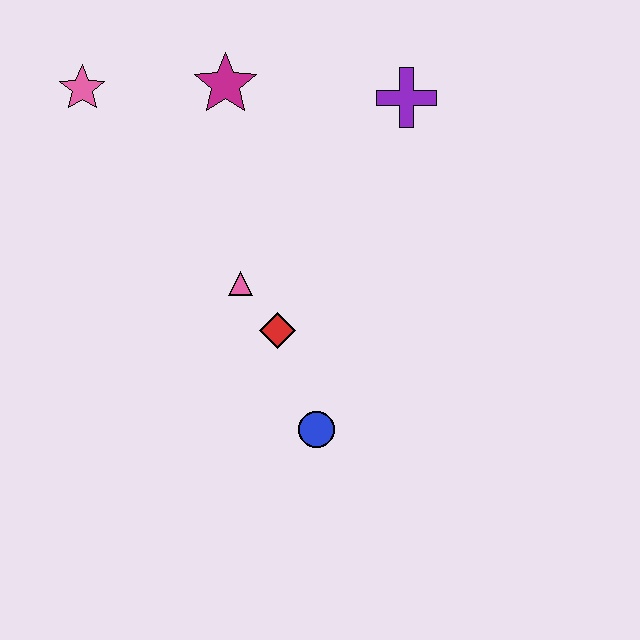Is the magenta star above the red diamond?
Yes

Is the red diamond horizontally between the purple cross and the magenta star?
Yes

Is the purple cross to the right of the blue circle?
Yes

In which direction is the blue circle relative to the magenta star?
The blue circle is below the magenta star.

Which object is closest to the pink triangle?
The red diamond is closest to the pink triangle.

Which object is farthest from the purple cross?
The blue circle is farthest from the purple cross.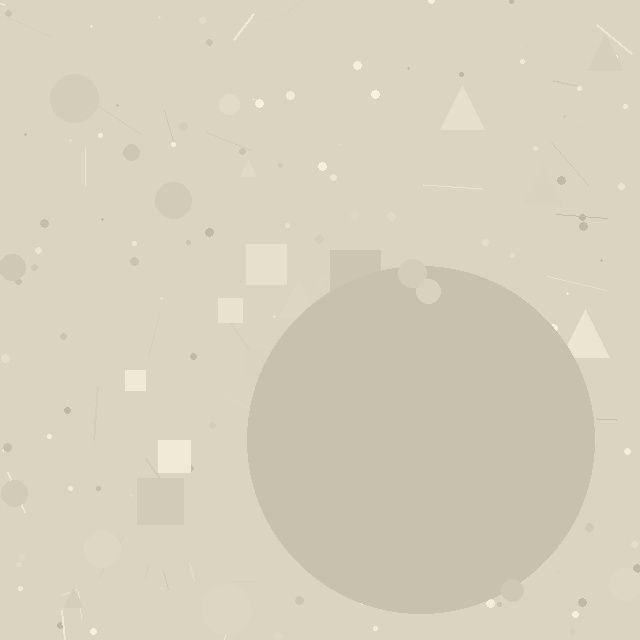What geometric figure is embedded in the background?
A circle is embedded in the background.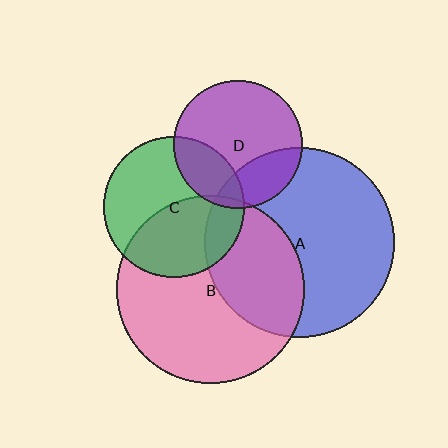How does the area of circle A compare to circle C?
Approximately 1.8 times.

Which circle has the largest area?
Circle A (blue).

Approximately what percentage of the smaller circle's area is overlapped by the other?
Approximately 25%.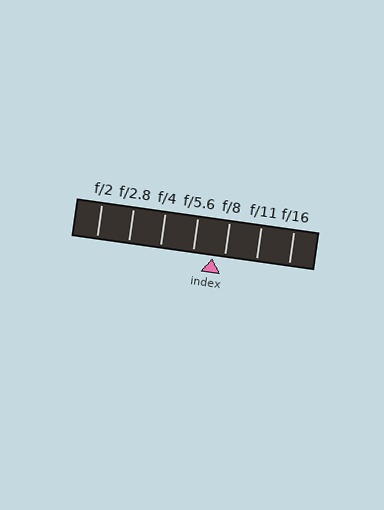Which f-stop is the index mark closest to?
The index mark is closest to f/8.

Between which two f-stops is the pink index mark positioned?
The index mark is between f/5.6 and f/8.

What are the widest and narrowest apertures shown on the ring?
The widest aperture shown is f/2 and the narrowest is f/16.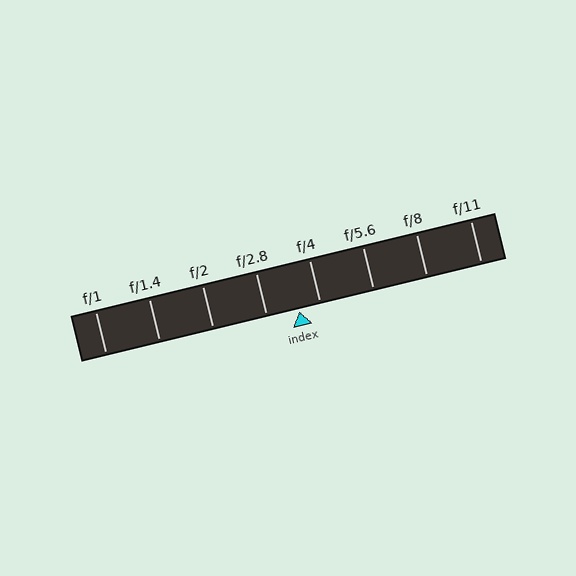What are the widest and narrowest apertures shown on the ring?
The widest aperture shown is f/1 and the narrowest is f/11.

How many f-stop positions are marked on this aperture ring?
There are 8 f-stop positions marked.